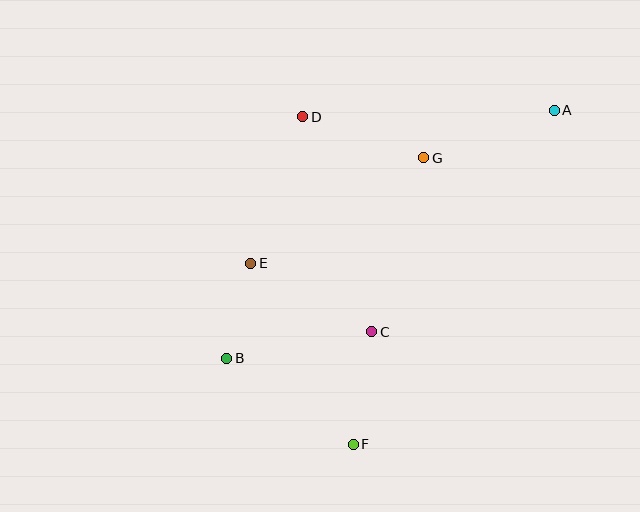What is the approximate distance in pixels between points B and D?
The distance between B and D is approximately 253 pixels.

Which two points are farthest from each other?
Points A and B are farthest from each other.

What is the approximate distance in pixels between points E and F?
The distance between E and F is approximately 208 pixels.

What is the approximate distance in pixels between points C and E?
The distance between C and E is approximately 139 pixels.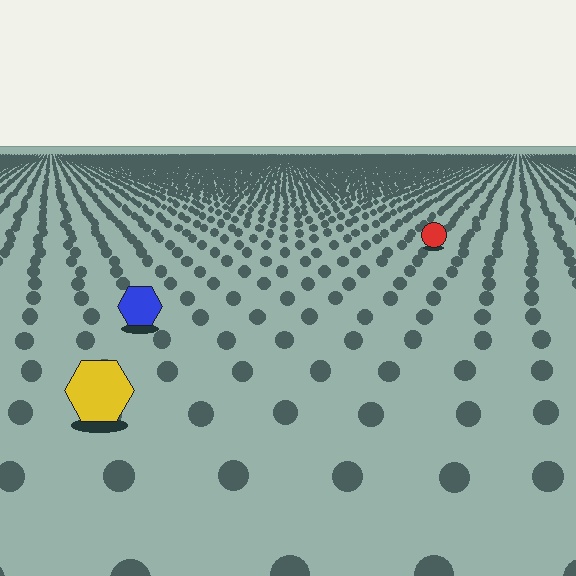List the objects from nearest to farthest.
From nearest to farthest: the yellow hexagon, the blue hexagon, the red circle.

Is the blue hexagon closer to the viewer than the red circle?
Yes. The blue hexagon is closer — you can tell from the texture gradient: the ground texture is coarser near it.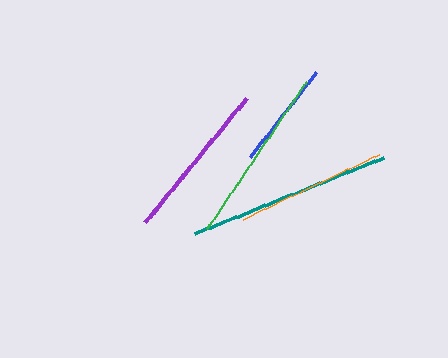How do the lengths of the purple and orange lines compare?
The purple and orange lines are approximately the same length.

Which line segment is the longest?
The teal line is the longest at approximately 204 pixels.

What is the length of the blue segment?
The blue segment is approximately 107 pixels long.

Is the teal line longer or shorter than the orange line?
The teal line is longer than the orange line.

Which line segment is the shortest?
The blue line is the shortest at approximately 107 pixels.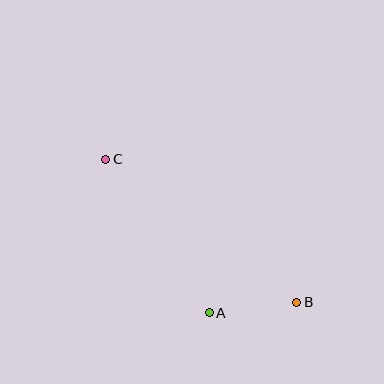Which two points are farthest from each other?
Points B and C are farthest from each other.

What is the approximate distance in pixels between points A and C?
The distance between A and C is approximately 185 pixels.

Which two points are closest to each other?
Points A and B are closest to each other.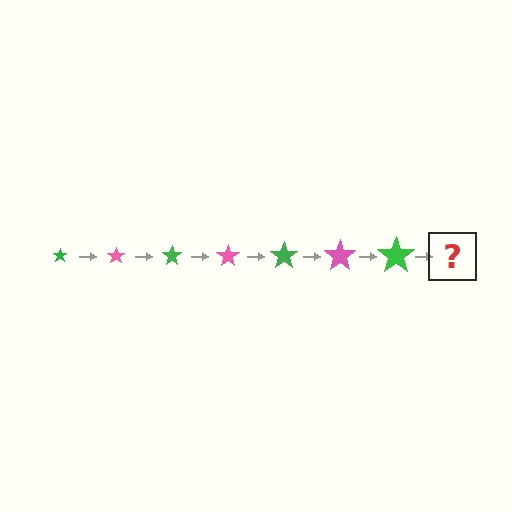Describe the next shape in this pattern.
It should be a pink star, larger than the previous one.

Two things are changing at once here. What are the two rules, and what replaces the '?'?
The two rules are that the star grows larger each step and the color cycles through green and pink. The '?' should be a pink star, larger than the previous one.